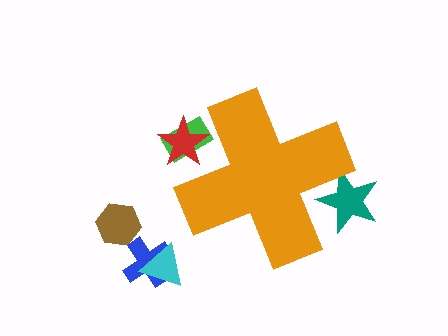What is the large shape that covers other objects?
An orange cross.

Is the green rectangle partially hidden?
Yes, the green rectangle is partially hidden behind the orange cross.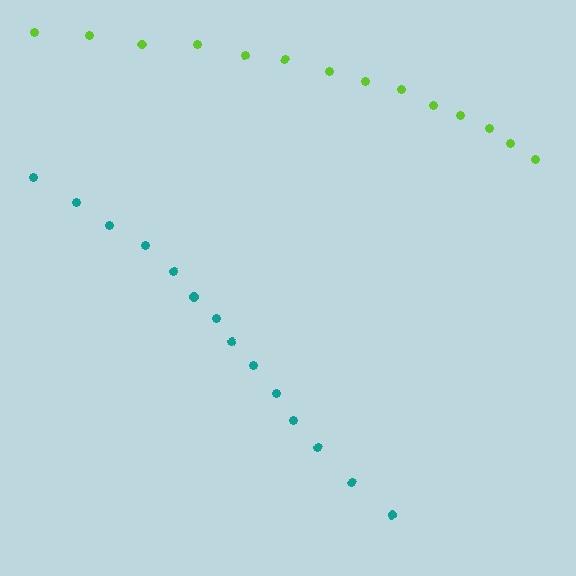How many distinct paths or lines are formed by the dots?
There are 2 distinct paths.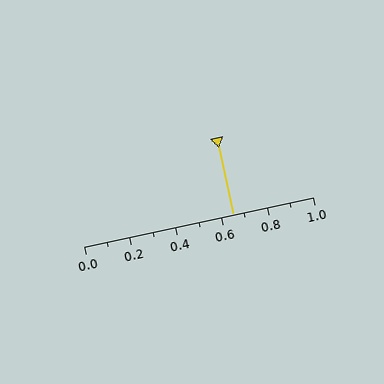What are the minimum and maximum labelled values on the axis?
The axis runs from 0.0 to 1.0.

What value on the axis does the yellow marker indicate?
The marker indicates approximately 0.65.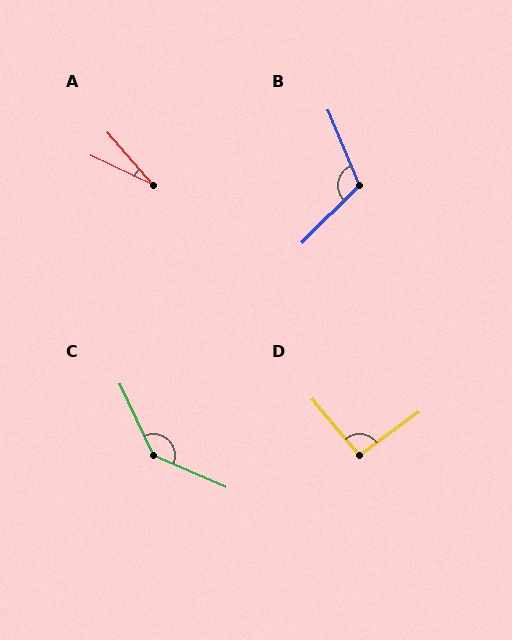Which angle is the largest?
C, at approximately 138 degrees.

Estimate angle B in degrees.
Approximately 113 degrees.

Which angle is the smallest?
A, at approximately 24 degrees.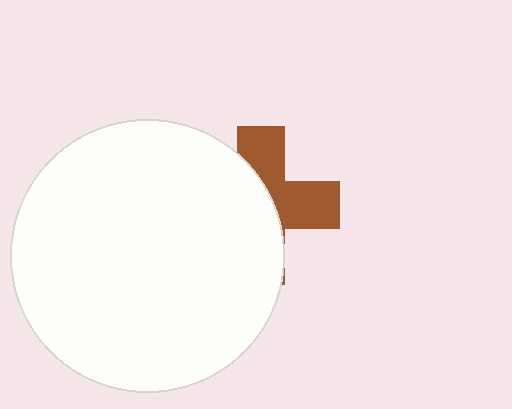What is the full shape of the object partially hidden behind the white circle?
The partially hidden object is a brown cross.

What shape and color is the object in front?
The object in front is a white circle.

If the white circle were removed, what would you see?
You would see the complete brown cross.